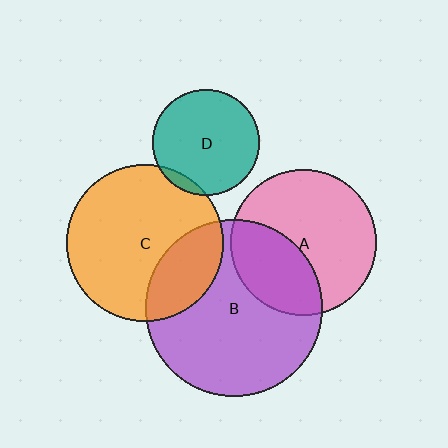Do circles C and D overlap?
Yes.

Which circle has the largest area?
Circle B (purple).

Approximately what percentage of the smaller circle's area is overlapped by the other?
Approximately 5%.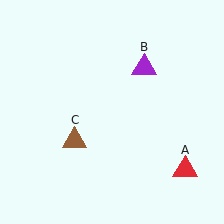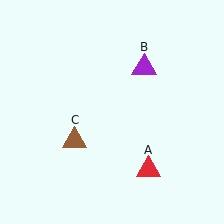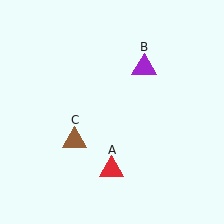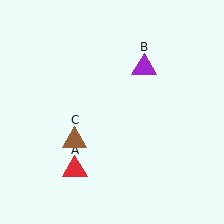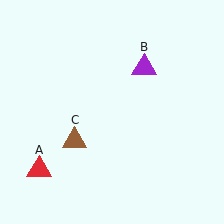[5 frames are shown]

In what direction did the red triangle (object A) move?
The red triangle (object A) moved left.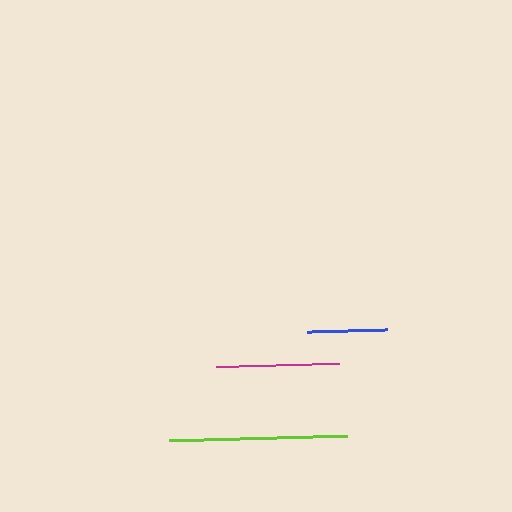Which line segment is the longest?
The lime line is the longest at approximately 178 pixels.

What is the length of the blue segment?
The blue segment is approximately 80 pixels long.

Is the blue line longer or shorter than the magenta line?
The magenta line is longer than the blue line.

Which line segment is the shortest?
The blue line is the shortest at approximately 80 pixels.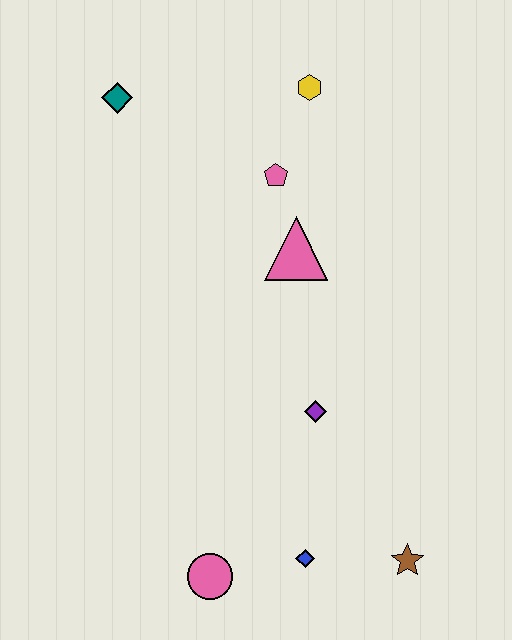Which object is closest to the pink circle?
The blue diamond is closest to the pink circle.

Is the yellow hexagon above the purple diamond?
Yes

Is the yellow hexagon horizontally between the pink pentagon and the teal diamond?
No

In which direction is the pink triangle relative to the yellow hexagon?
The pink triangle is below the yellow hexagon.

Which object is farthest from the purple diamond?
The teal diamond is farthest from the purple diamond.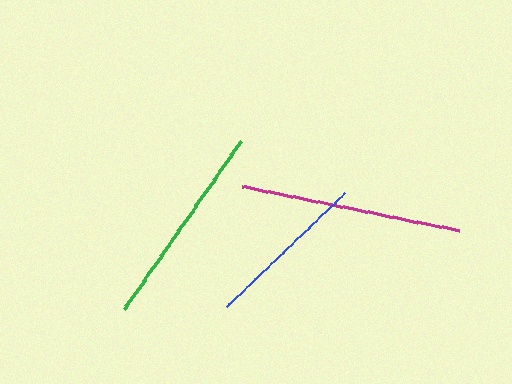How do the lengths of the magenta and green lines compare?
The magenta and green lines are approximately the same length.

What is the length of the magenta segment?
The magenta segment is approximately 222 pixels long.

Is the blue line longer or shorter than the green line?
The green line is longer than the blue line.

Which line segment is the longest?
The magenta line is the longest at approximately 222 pixels.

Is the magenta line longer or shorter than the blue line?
The magenta line is longer than the blue line.